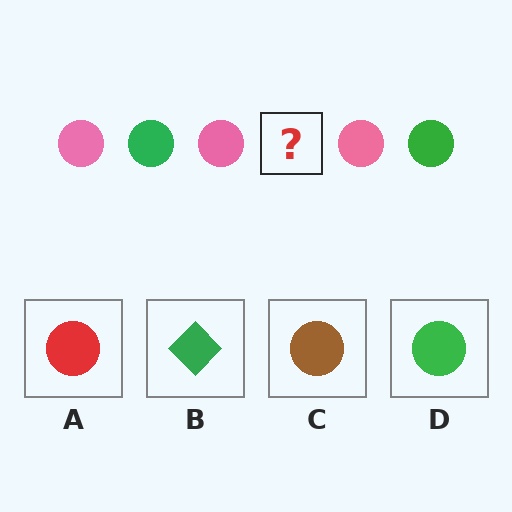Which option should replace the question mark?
Option D.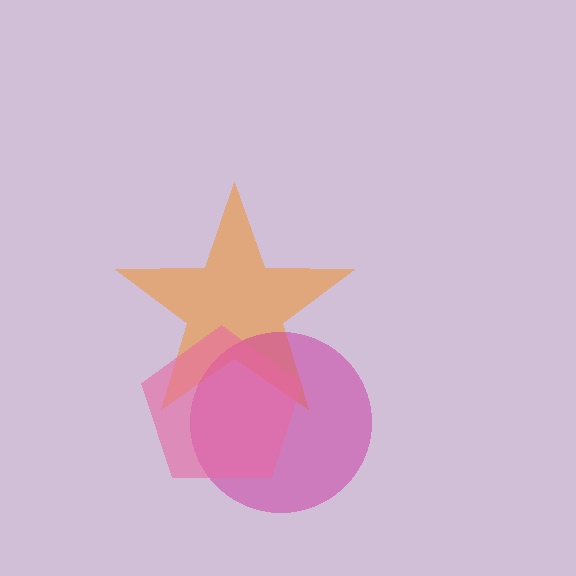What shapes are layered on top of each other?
The layered shapes are: an orange star, a magenta circle, a pink pentagon.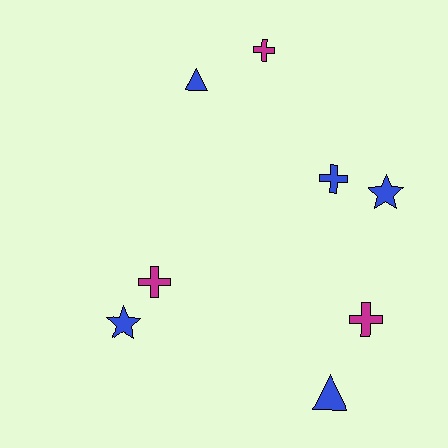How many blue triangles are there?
There are 2 blue triangles.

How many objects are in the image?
There are 8 objects.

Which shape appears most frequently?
Cross, with 4 objects.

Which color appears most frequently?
Blue, with 5 objects.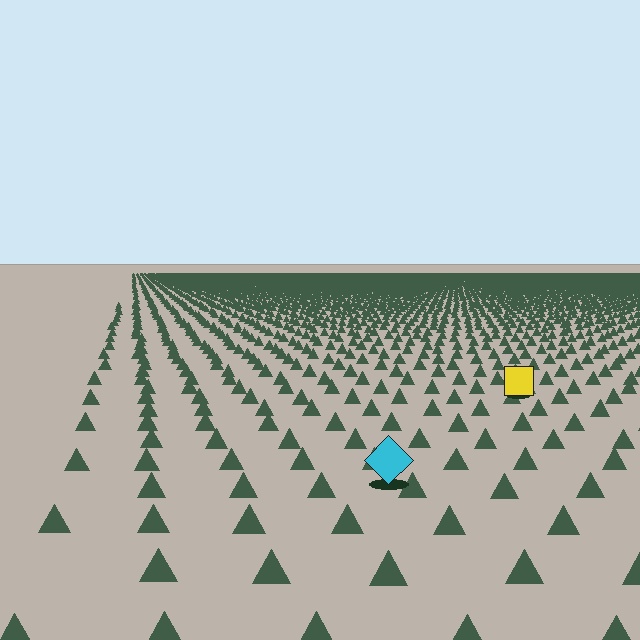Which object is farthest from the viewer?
The yellow square is farthest from the viewer. It appears smaller and the ground texture around it is denser.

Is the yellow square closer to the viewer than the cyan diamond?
No. The cyan diamond is closer — you can tell from the texture gradient: the ground texture is coarser near it.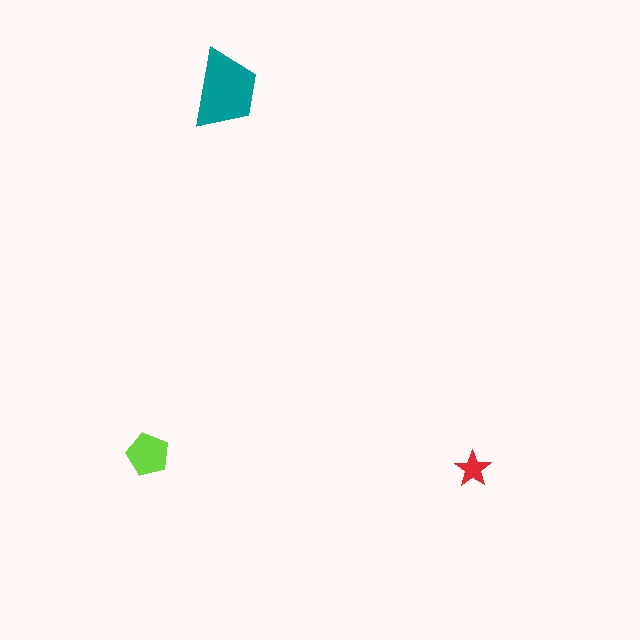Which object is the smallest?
The red star.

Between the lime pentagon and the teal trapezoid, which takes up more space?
The teal trapezoid.